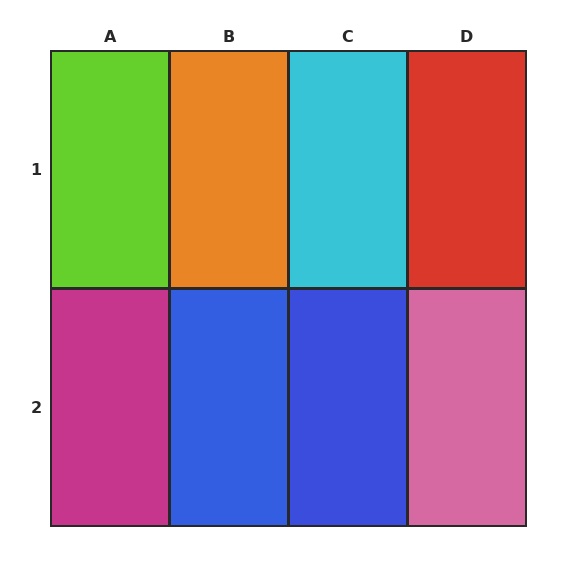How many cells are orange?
1 cell is orange.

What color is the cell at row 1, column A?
Lime.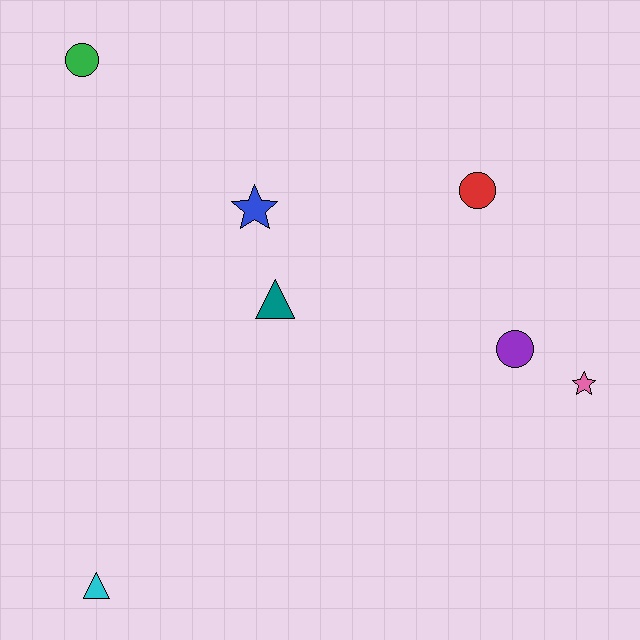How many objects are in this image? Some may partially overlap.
There are 7 objects.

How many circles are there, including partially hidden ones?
There are 3 circles.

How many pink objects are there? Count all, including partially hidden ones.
There is 1 pink object.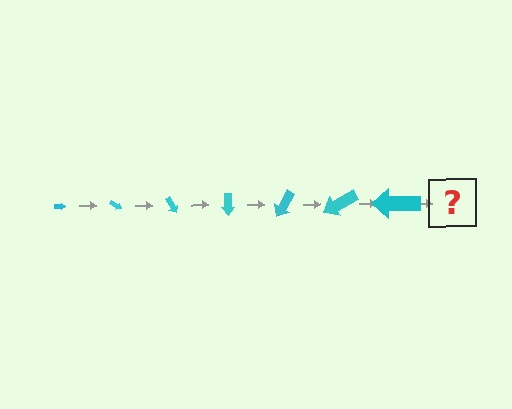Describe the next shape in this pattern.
It should be an arrow, larger than the previous one and rotated 210 degrees from the start.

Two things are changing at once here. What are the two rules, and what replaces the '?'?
The two rules are that the arrow grows larger each step and it rotates 30 degrees each step. The '?' should be an arrow, larger than the previous one and rotated 210 degrees from the start.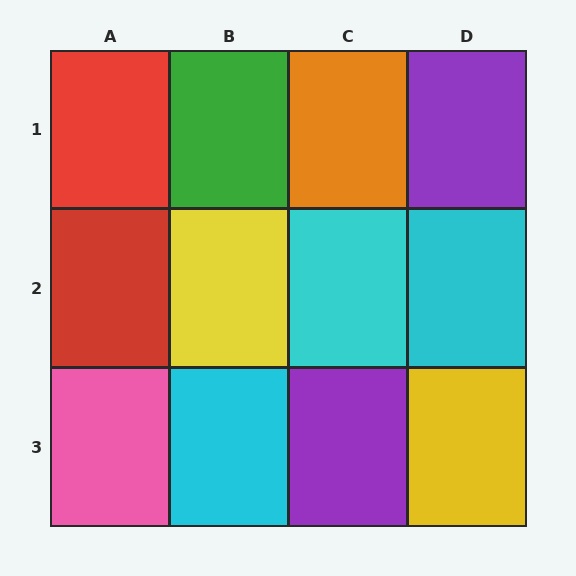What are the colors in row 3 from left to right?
Pink, cyan, purple, yellow.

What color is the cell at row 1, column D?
Purple.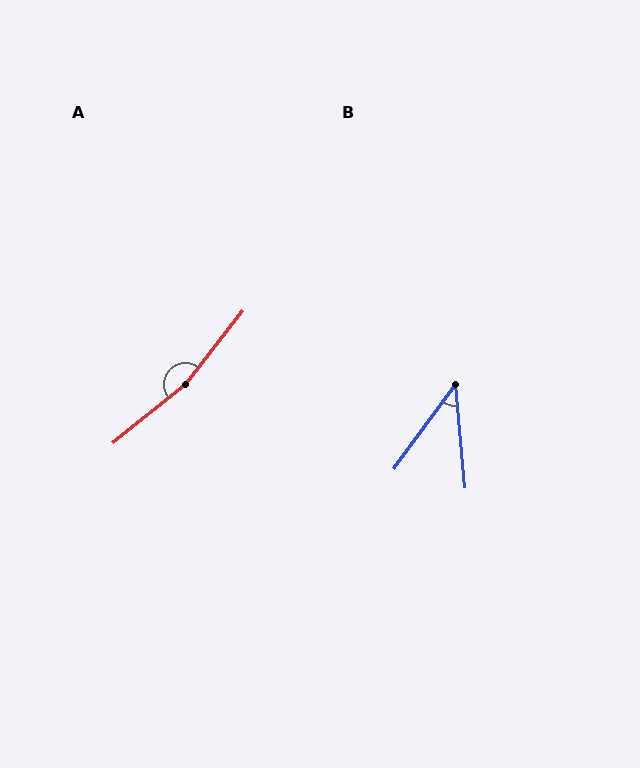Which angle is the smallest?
B, at approximately 41 degrees.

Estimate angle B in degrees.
Approximately 41 degrees.